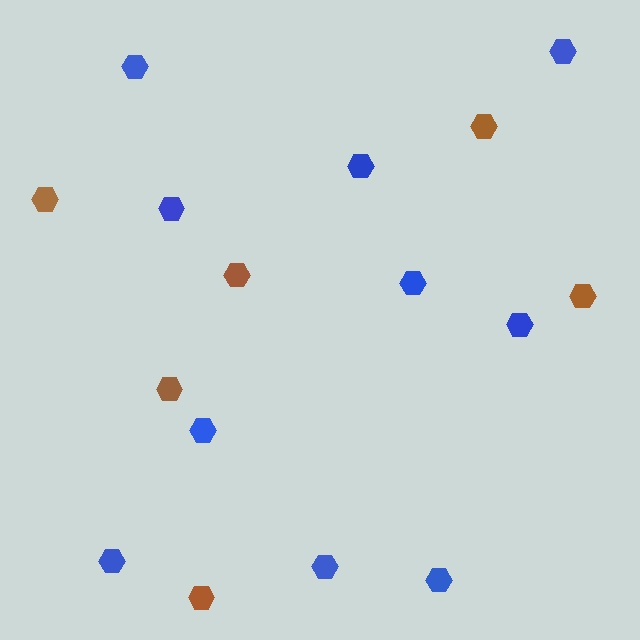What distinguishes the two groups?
There are 2 groups: one group of brown hexagons (6) and one group of blue hexagons (10).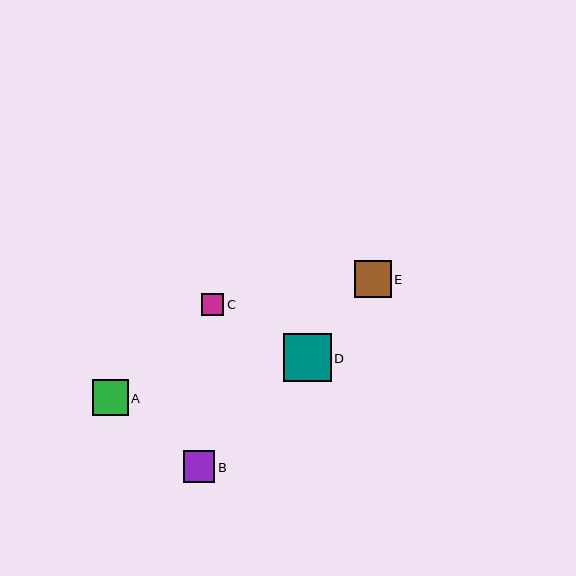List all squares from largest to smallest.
From largest to smallest: D, E, A, B, C.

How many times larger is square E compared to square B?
Square E is approximately 1.2 times the size of square B.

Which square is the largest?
Square D is the largest with a size of approximately 48 pixels.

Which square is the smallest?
Square C is the smallest with a size of approximately 22 pixels.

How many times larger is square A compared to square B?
Square A is approximately 1.1 times the size of square B.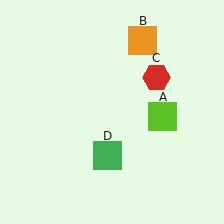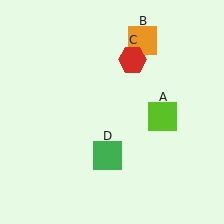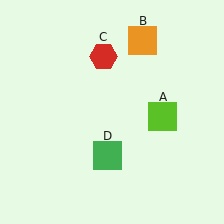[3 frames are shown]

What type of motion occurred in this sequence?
The red hexagon (object C) rotated counterclockwise around the center of the scene.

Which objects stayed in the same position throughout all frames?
Lime square (object A) and orange square (object B) and green square (object D) remained stationary.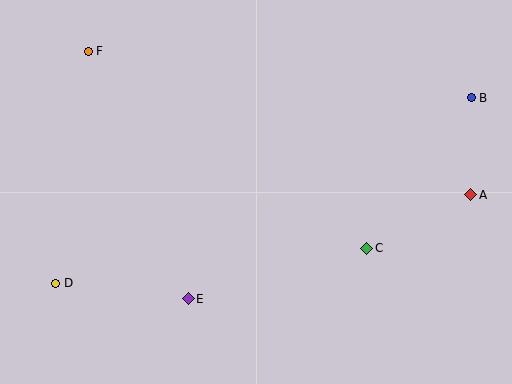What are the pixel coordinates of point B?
Point B is at (471, 98).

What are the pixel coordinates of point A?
Point A is at (471, 195).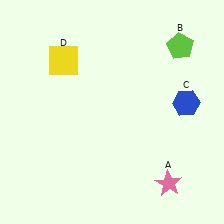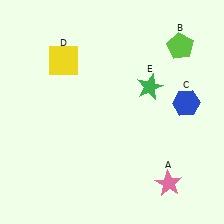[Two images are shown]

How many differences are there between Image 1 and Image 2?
There is 1 difference between the two images.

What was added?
A green star (E) was added in Image 2.